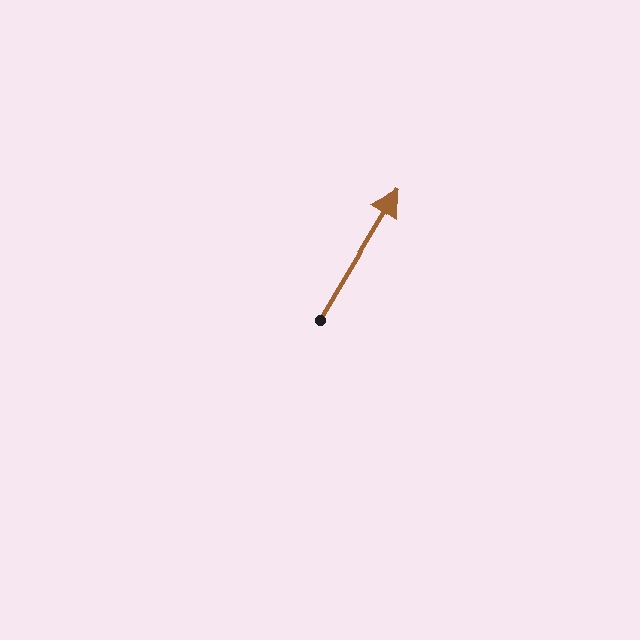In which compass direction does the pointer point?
Northeast.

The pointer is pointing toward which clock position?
Roughly 1 o'clock.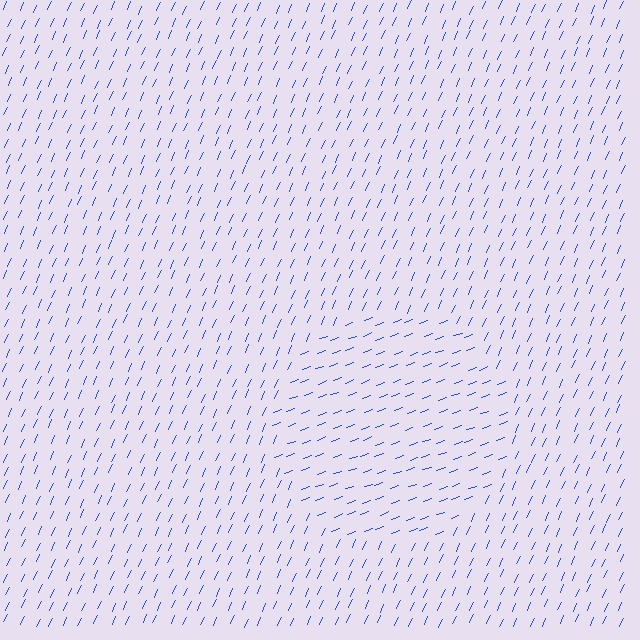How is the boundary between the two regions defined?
The boundary is defined purely by a change in line orientation (approximately 45 degrees difference). All lines are the same color and thickness.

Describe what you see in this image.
The image is filled with small blue line segments. A circle region in the image has lines oriented differently from the surrounding lines, creating a visible texture boundary.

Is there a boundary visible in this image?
Yes, there is a texture boundary formed by a change in line orientation.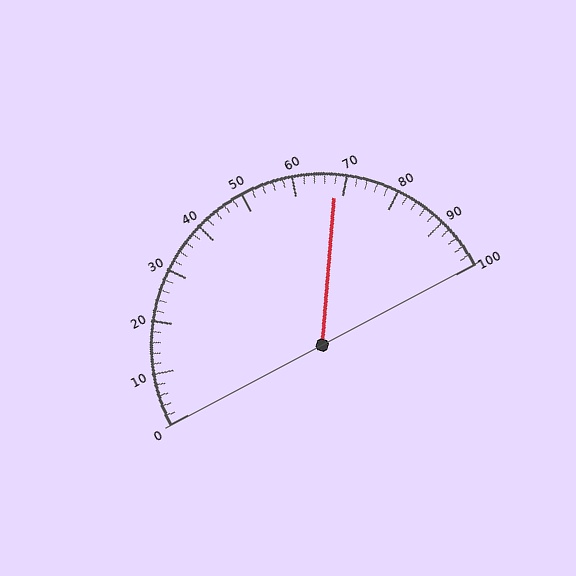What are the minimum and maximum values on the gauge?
The gauge ranges from 0 to 100.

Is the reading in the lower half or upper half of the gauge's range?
The reading is in the upper half of the range (0 to 100).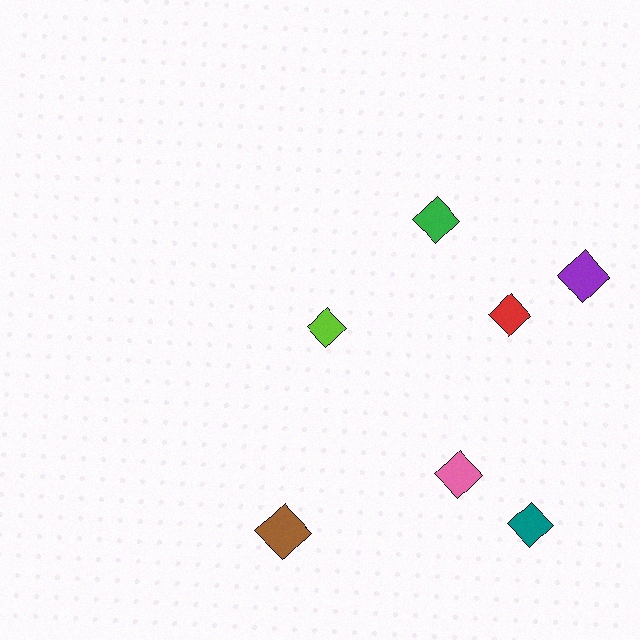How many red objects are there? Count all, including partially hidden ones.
There is 1 red object.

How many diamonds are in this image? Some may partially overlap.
There are 7 diamonds.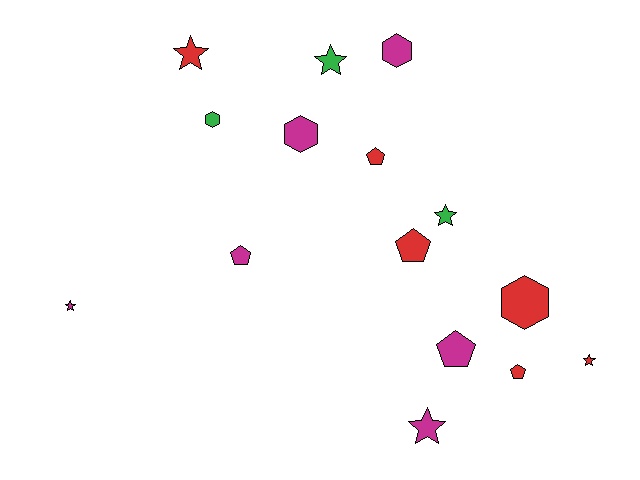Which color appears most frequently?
Red, with 6 objects.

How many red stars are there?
There are 2 red stars.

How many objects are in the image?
There are 15 objects.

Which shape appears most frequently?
Star, with 6 objects.